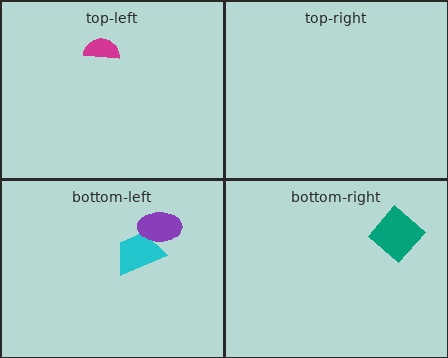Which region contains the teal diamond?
The bottom-right region.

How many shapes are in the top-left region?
1.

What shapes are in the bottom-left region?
The cyan trapezoid, the purple ellipse.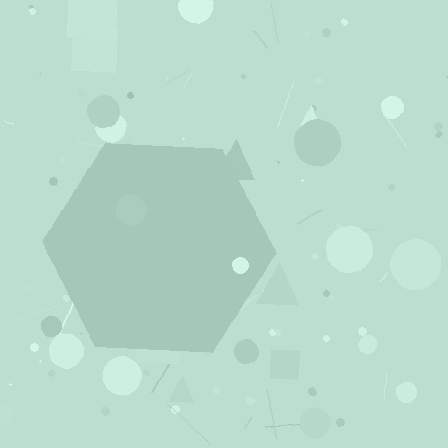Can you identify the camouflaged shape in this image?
The camouflaged shape is a hexagon.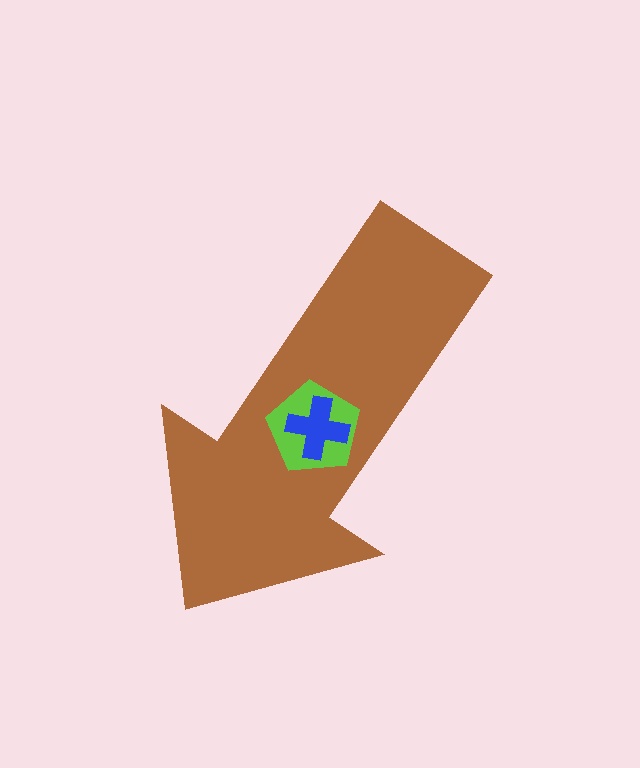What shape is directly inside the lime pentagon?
The blue cross.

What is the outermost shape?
The brown arrow.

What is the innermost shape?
The blue cross.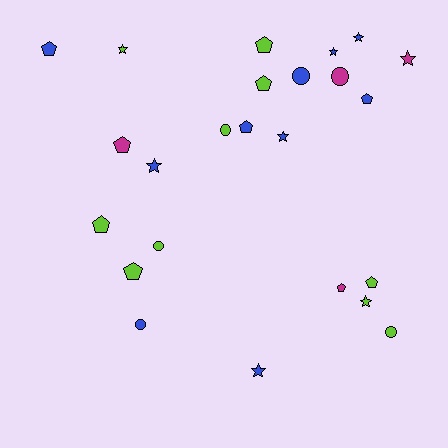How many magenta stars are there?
There is 1 magenta star.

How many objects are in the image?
There are 24 objects.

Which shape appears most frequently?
Pentagon, with 10 objects.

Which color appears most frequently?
Blue, with 10 objects.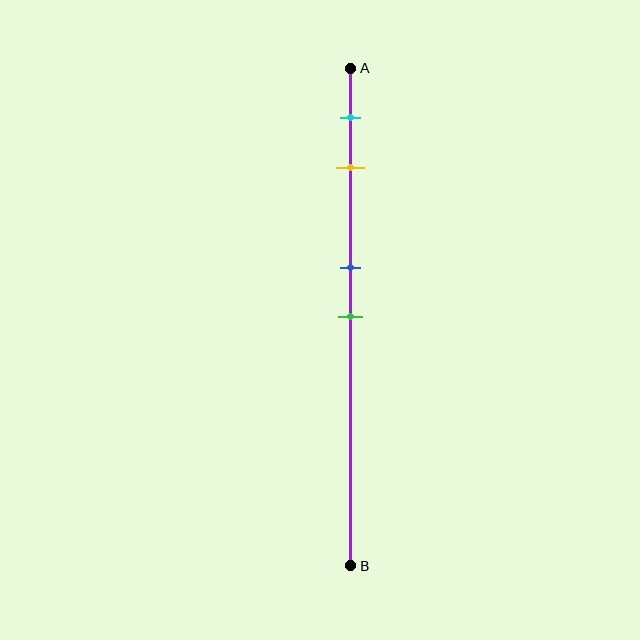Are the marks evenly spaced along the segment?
No, the marks are not evenly spaced.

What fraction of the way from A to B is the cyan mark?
The cyan mark is approximately 10% (0.1) of the way from A to B.